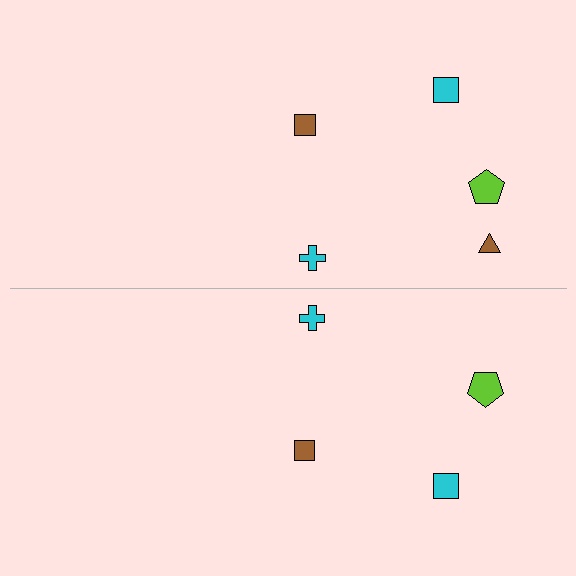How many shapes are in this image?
There are 9 shapes in this image.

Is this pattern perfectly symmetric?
No, the pattern is not perfectly symmetric. A brown triangle is missing from the bottom side.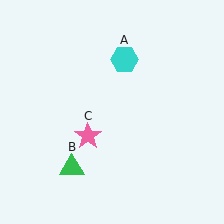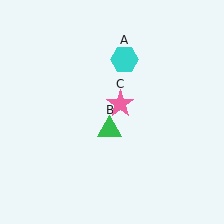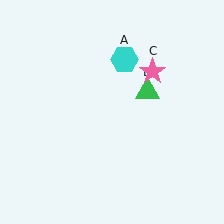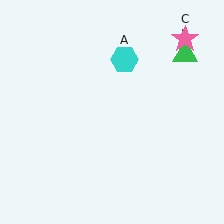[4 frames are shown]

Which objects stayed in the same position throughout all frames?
Cyan hexagon (object A) remained stationary.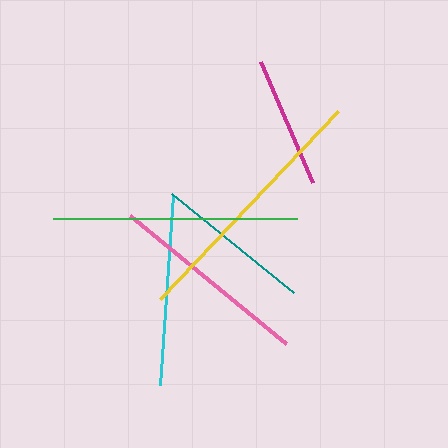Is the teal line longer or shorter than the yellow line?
The yellow line is longer than the teal line.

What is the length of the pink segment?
The pink segment is approximately 202 pixels long.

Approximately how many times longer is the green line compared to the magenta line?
The green line is approximately 1.9 times the length of the magenta line.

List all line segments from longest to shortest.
From longest to shortest: yellow, green, pink, cyan, teal, magenta.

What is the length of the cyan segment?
The cyan segment is approximately 190 pixels long.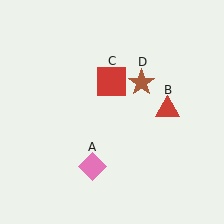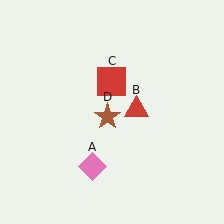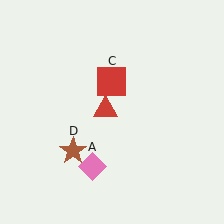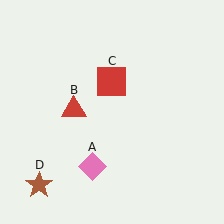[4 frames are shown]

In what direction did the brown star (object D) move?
The brown star (object D) moved down and to the left.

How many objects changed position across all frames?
2 objects changed position: red triangle (object B), brown star (object D).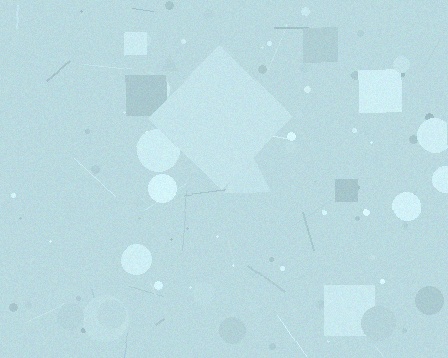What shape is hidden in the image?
A diamond is hidden in the image.